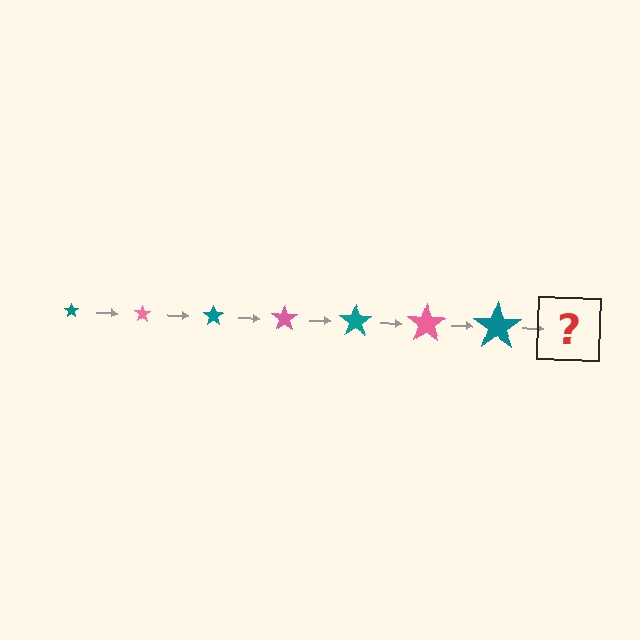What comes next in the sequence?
The next element should be a pink star, larger than the previous one.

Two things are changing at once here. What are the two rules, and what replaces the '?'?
The two rules are that the star grows larger each step and the color cycles through teal and pink. The '?' should be a pink star, larger than the previous one.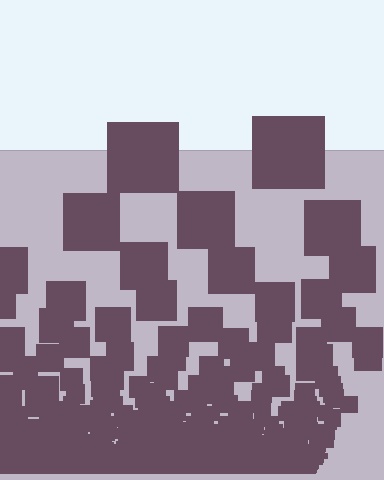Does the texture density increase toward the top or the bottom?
Density increases toward the bottom.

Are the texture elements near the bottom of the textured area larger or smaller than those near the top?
Smaller. The gradient is inverted — elements near the bottom are smaller and denser.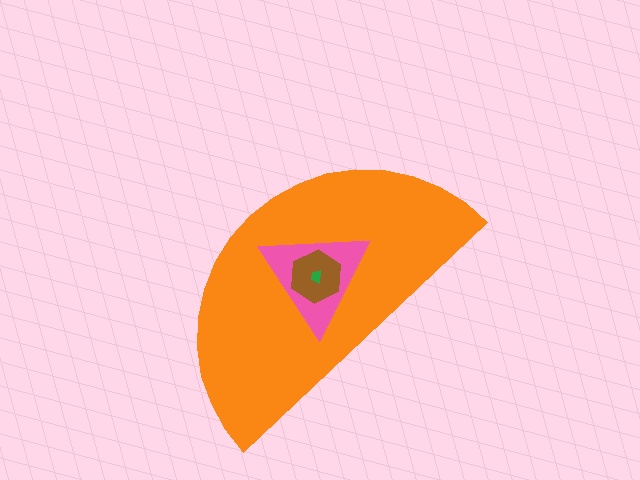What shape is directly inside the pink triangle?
The brown hexagon.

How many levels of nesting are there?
4.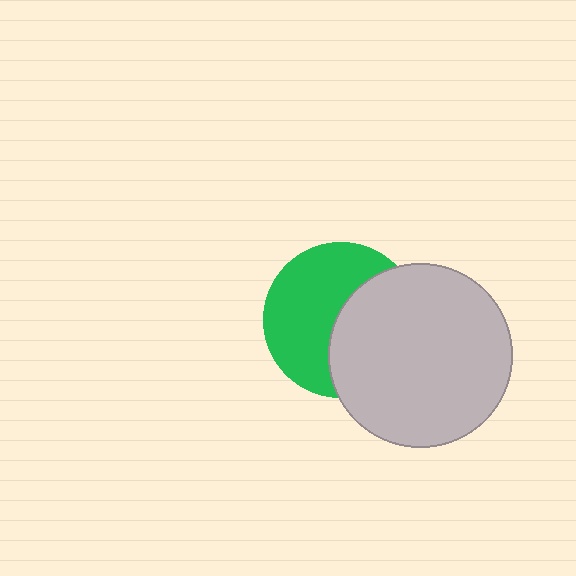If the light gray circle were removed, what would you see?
You would see the complete green circle.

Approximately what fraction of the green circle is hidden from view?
Roughly 45% of the green circle is hidden behind the light gray circle.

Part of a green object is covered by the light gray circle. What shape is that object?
It is a circle.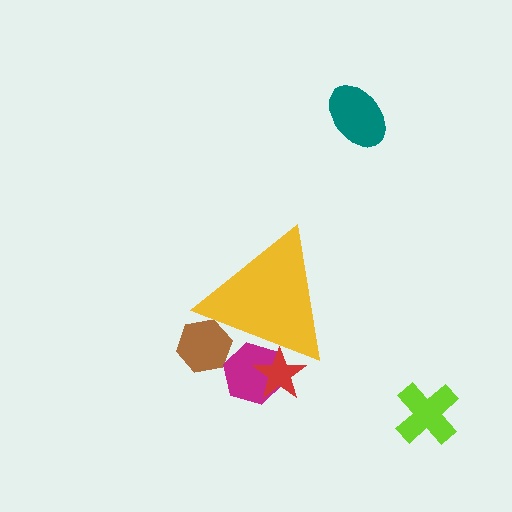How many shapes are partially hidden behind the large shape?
3 shapes are partially hidden.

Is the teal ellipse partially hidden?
No, the teal ellipse is fully visible.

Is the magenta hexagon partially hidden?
Yes, the magenta hexagon is partially hidden behind the yellow triangle.